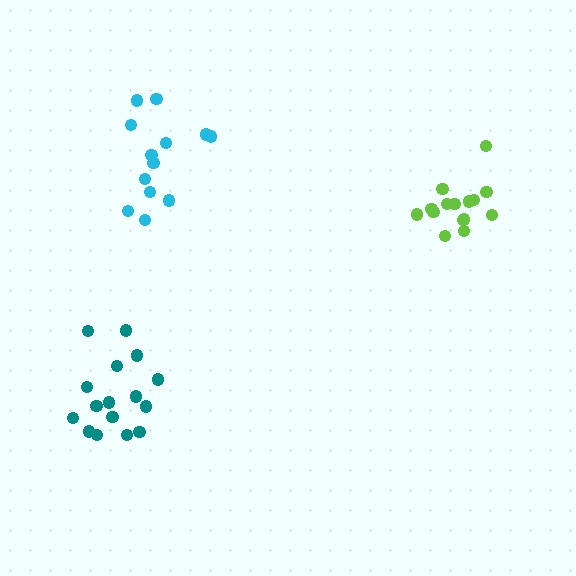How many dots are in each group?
Group 1: 13 dots, Group 2: 16 dots, Group 3: 15 dots (44 total).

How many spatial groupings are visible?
There are 3 spatial groupings.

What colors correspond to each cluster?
The clusters are colored: cyan, teal, lime.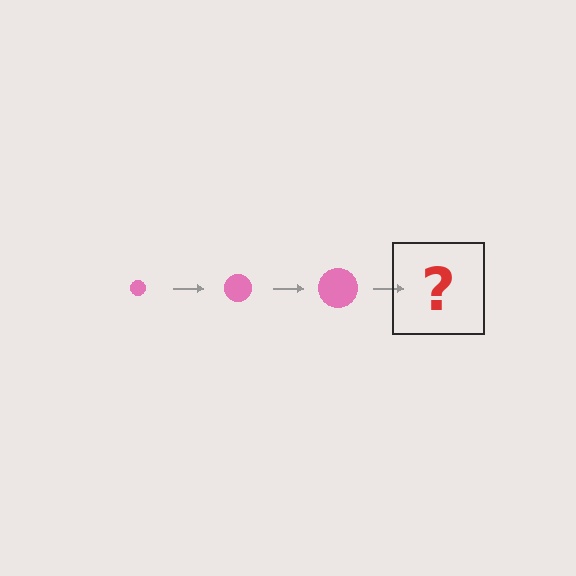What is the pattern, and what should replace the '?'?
The pattern is that the circle gets progressively larger each step. The '?' should be a pink circle, larger than the previous one.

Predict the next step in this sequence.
The next step is a pink circle, larger than the previous one.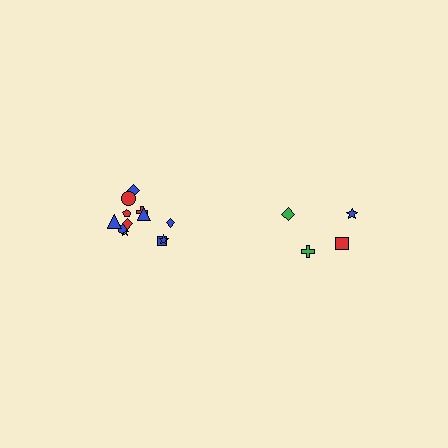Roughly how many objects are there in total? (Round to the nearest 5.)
Roughly 15 objects in total.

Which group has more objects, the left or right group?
The left group.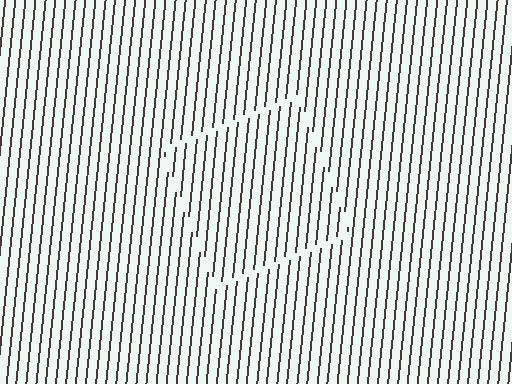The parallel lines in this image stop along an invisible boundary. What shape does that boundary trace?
An illusory square. The interior of the shape contains the same grating, shifted by half a period — the contour is defined by the phase discontinuity where line-ends from the inner and outer gratings abut.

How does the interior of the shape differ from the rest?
The interior of the shape contains the same grating, shifted by half a period — the contour is defined by the phase discontinuity where line-ends from the inner and outer gratings abut.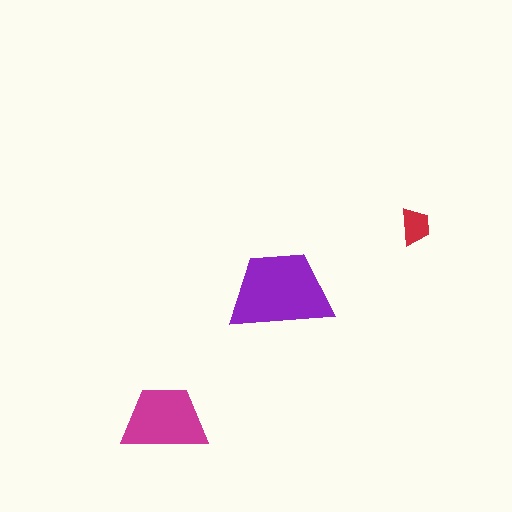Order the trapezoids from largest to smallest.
the purple one, the magenta one, the red one.